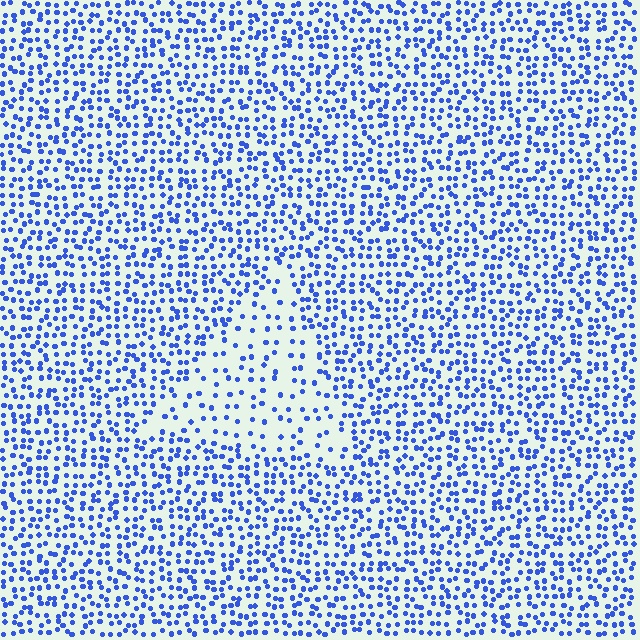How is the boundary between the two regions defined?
The boundary is defined by a change in element density (approximately 2.2x ratio). All elements are the same color, size, and shape.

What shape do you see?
I see a triangle.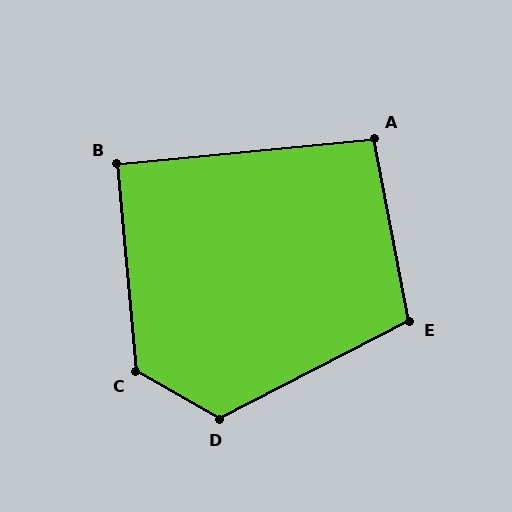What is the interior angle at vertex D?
Approximately 123 degrees (obtuse).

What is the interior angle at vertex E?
Approximately 106 degrees (obtuse).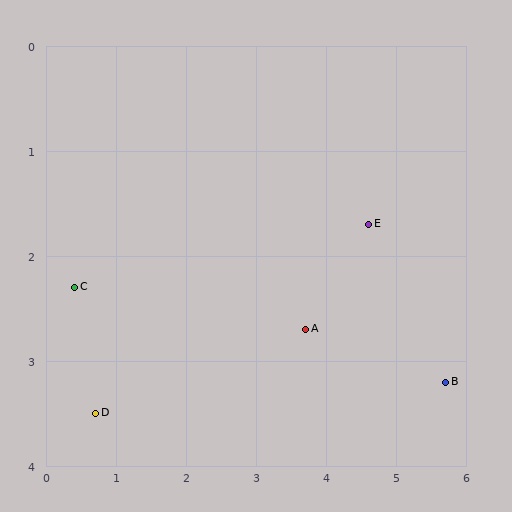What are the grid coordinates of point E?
Point E is at approximately (4.6, 1.7).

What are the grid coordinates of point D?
Point D is at approximately (0.7, 3.5).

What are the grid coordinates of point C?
Point C is at approximately (0.4, 2.3).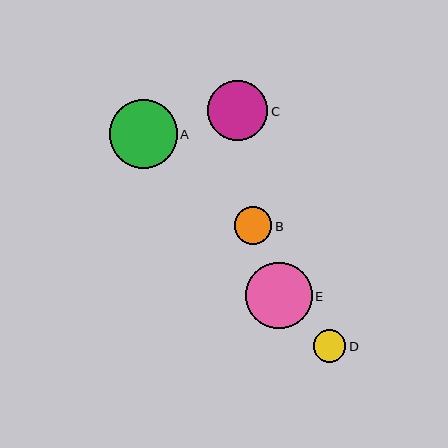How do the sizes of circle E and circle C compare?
Circle E and circle C are approximately the same size.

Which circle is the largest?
Circle A is the largest with a size of approximately 68 pixels.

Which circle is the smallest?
Circle D is the smallest with a size of approximately 33 pixels.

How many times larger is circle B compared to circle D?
Circle B is approximately 1.1 times the size of circle D.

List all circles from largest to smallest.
From largest to smallest: A, E, C, B, D.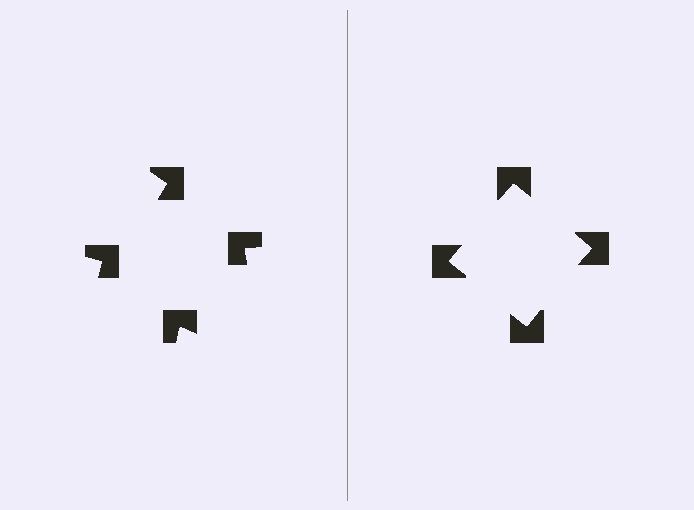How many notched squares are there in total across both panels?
8 — 4 on each side.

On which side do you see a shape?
An illusory square appears on the right side. On the left side the wedge cuts are rotated, so no coherent shape forms.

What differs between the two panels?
The notched squares are positioned identically on both sides; only the wedge orientations differ. On the right they align to a square; on the left they are misaligned.